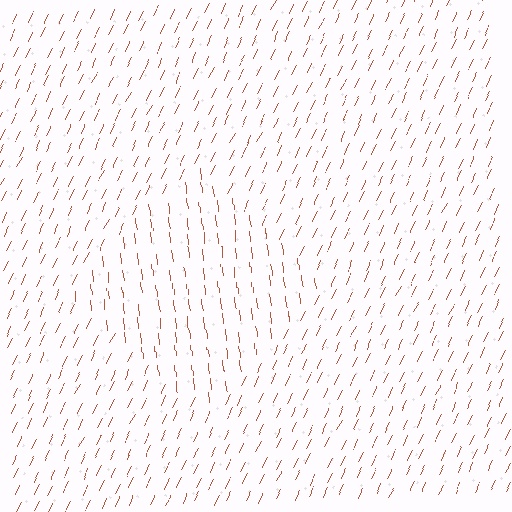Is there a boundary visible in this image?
Yes, there is a texture boundary formed by a change in line orientation.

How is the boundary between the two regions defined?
The boundary is defined purely by a change in line orientation (approximately 32 degrees difference). All lines are the same color and thickness.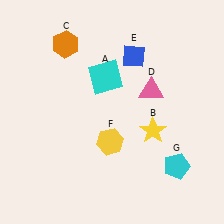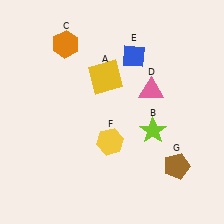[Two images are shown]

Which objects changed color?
A changed from cyan to yellow. B changed from yellow to lime. G changed from cyan to brown.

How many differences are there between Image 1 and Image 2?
There are 3 differences between the two images.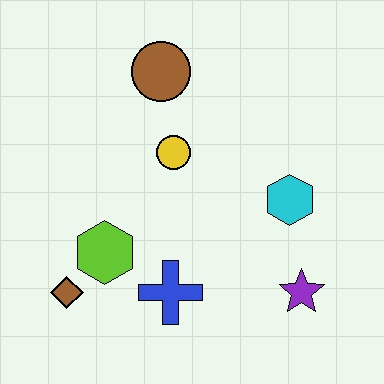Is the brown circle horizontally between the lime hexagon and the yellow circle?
Yes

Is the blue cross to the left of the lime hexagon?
No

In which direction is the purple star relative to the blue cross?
The purple star is to the right of the blue cross.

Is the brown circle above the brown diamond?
Yes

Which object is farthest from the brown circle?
The purple star is farthest from the brown circle.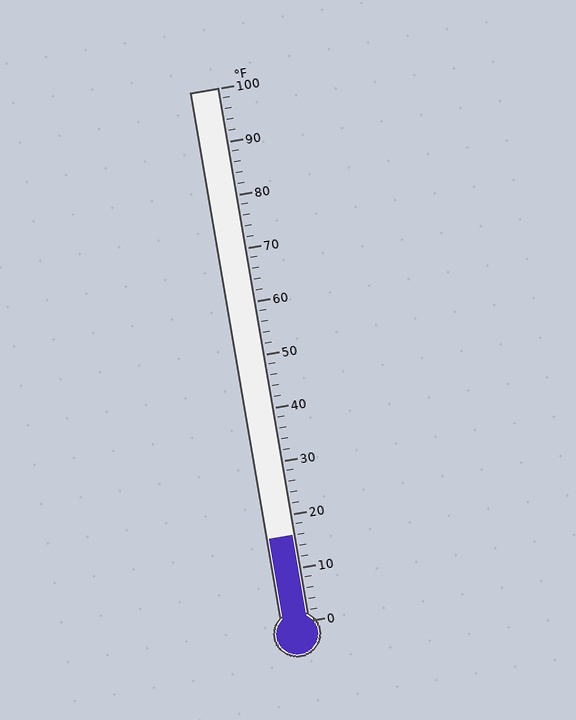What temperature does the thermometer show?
The thermometer shows approximately 16°F.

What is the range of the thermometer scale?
The thermometer scale ranges from 0°F to 100°F.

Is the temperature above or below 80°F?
The temperature is below 80°F.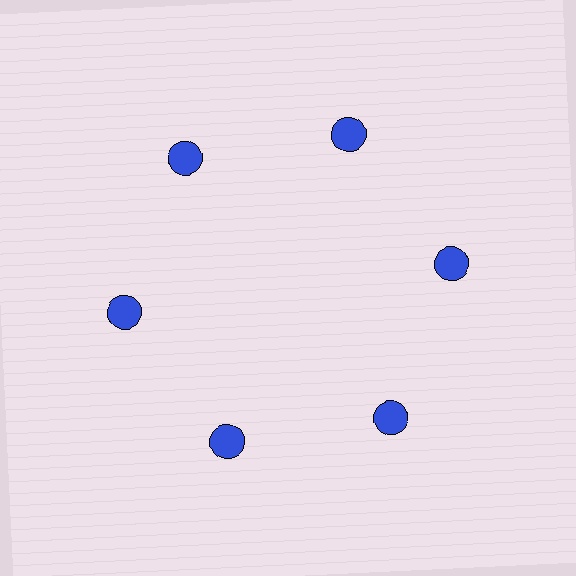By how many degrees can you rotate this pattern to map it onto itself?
The pattern maps onto itself every 60 degrees of rotation.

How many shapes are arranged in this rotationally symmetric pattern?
There are 6 shapes, arranged in 6 groups of 1.